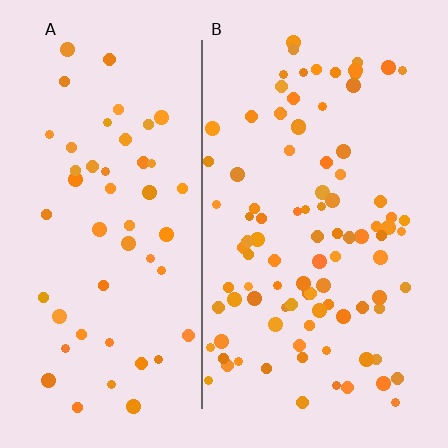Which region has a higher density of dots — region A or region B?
B (the right).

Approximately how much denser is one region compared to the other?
Approximately 1.9× — region B over region A.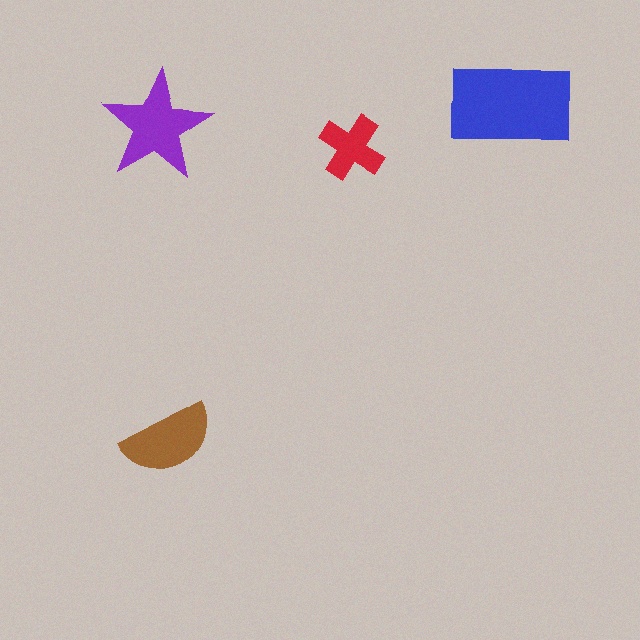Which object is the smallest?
The red cross.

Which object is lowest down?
The brown semicircle is bottommost.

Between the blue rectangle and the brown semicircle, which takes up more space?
The blue rectangle.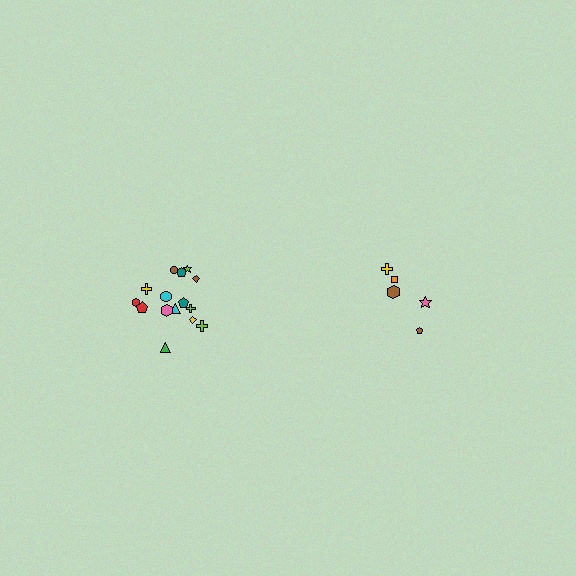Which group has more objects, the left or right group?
The left group.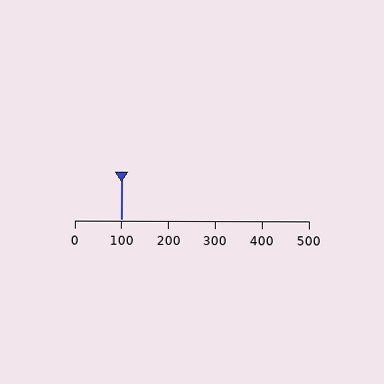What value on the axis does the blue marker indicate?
The marker indicates approximately 100.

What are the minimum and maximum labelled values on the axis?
The axis runs from 0 to 500.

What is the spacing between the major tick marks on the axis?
The major ticks are spaced 100 apart.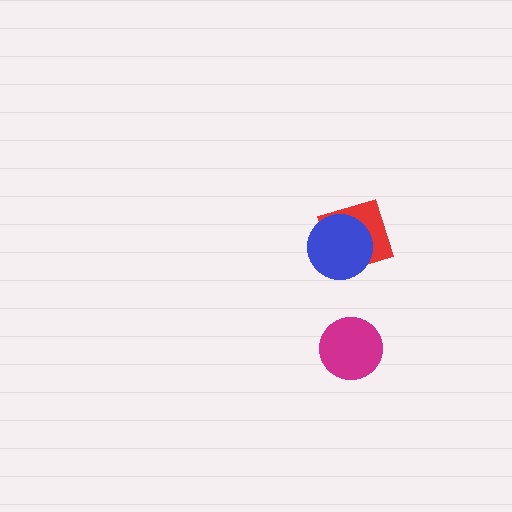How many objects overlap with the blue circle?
1 object overlaps with the blue circle.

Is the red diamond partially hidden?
Yes, it is partially covered by another shape.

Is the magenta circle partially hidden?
No, no other shape covers it.